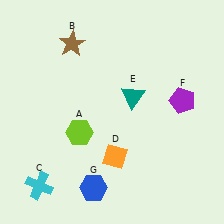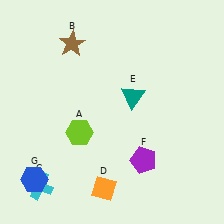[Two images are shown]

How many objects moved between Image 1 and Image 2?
3 objects moved between the two images.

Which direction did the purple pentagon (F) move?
The purple pentagon (F) moved down.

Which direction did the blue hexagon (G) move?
The blue hexagon (G) moved left.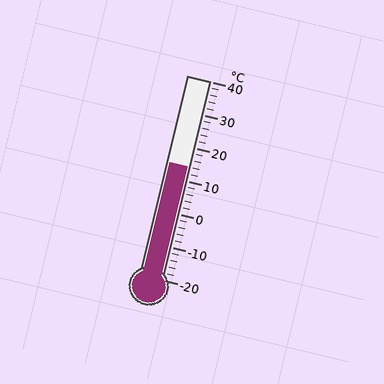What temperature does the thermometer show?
The thermometer shows approximately 14°C.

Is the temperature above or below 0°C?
The temperature is above 0°C.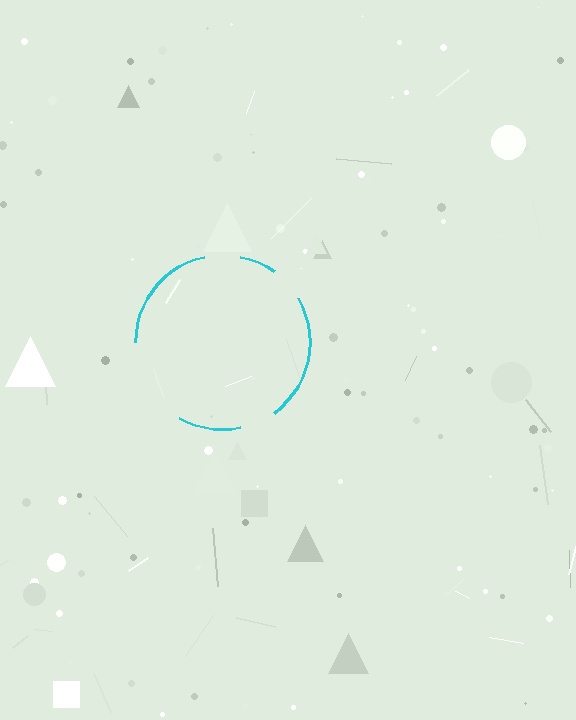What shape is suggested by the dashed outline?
The dashed outline suggests a circle.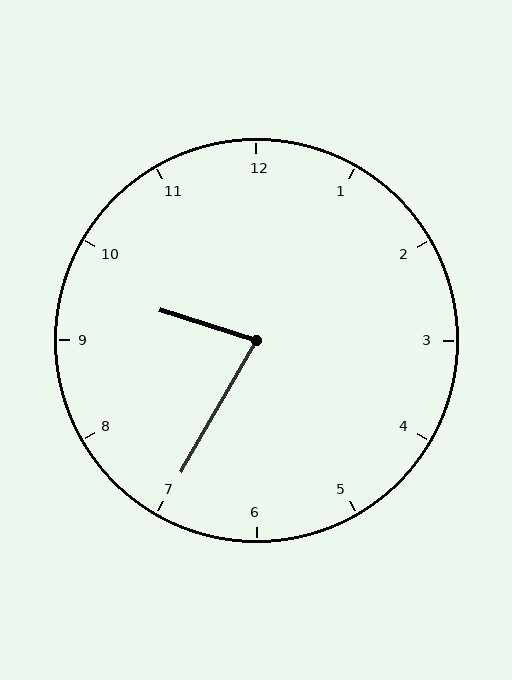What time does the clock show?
9:35.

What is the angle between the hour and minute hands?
Approximately 78 degrees.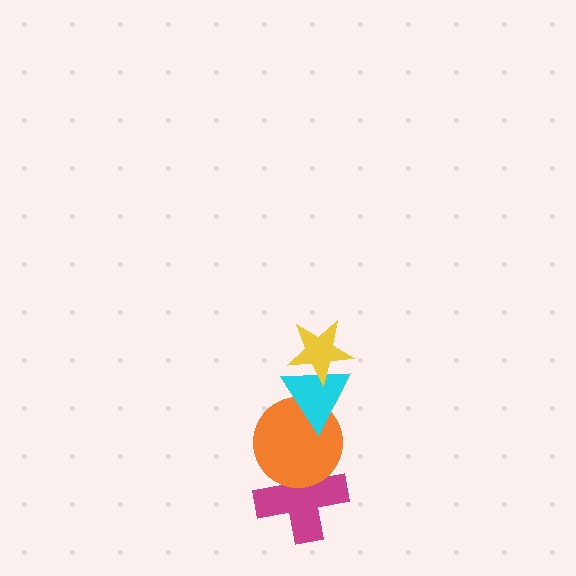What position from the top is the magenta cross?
The magenta cross is 4th from the top.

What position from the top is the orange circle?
The orange circle is 3rd from the top.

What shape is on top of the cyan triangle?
The yellow star is on top of the cyan triangle.